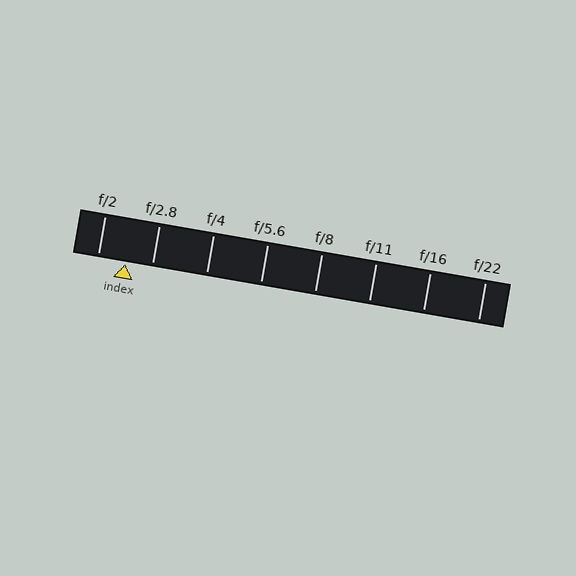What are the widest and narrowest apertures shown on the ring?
The widest aperture shown is f/2 and the narrowest is f/22.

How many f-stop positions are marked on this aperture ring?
There are 8 f-stop positions marked.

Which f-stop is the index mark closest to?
The index mark is closest to f/2.8.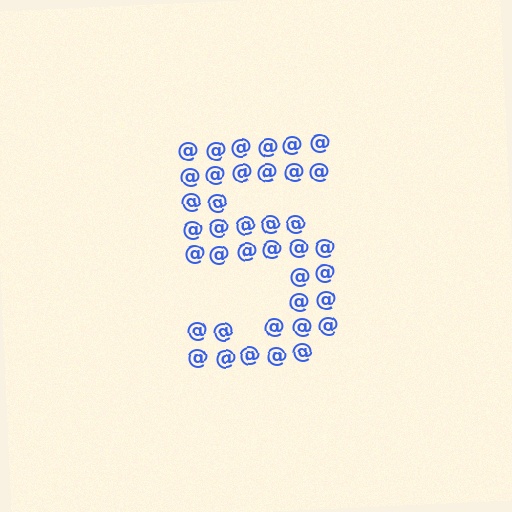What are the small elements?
The small elements are at signs.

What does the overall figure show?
The overall figure shows the digit 5.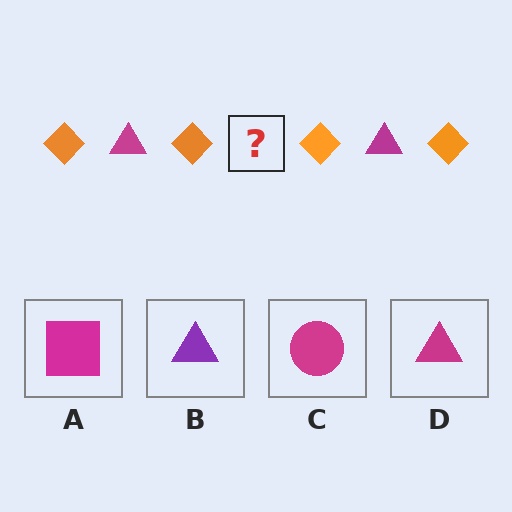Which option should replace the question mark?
Option D.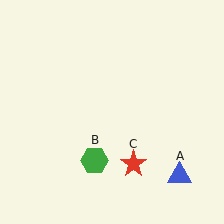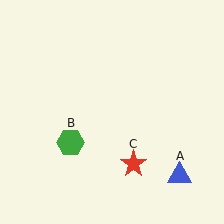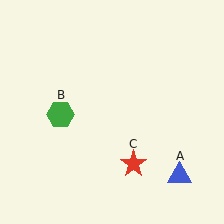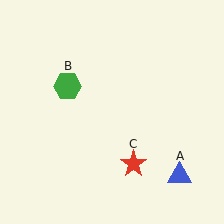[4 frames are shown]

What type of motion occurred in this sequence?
The green hexagon (object B) rotated clockwise around the center of the scene.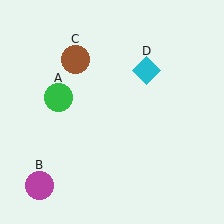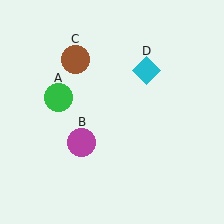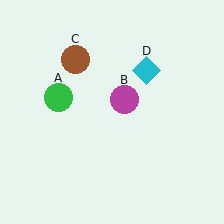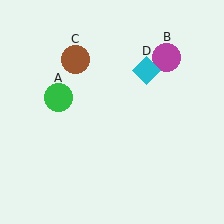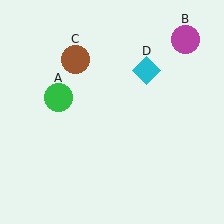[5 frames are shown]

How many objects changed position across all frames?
1 object changed position: magenta circle (object B).